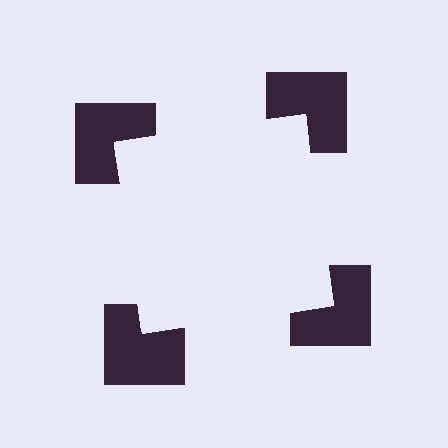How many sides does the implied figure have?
4 sides.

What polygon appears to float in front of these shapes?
An illusory square — its edges are inferred from the aligned wedge cuts in the notched squares, not physically drawn.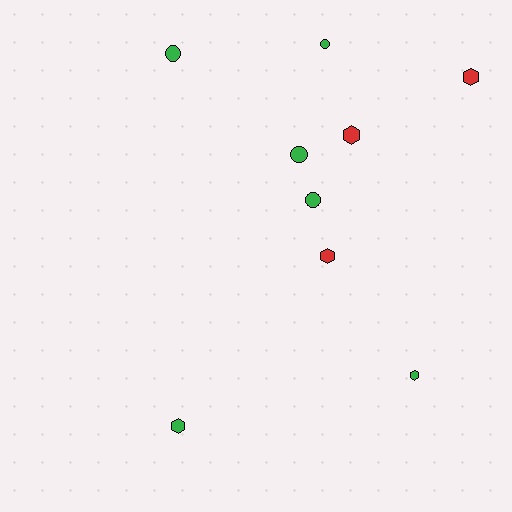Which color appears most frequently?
Green, with 6 objects.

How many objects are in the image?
There are 9 objects.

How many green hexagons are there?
There are 2 green hexagons.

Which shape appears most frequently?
Hexagon, with 5 objects.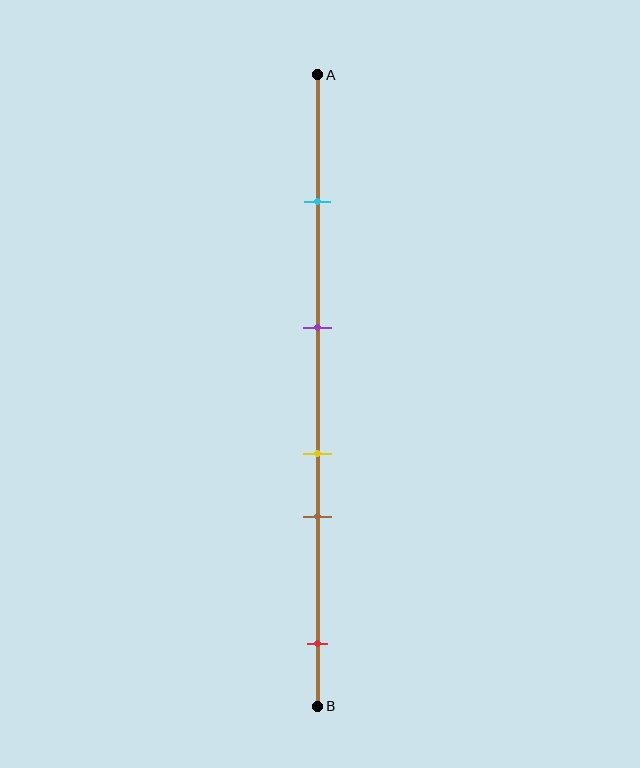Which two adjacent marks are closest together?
The yellow and brown marks are the closest adjacent pair.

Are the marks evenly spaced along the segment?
No, the marks are not evenly spaced.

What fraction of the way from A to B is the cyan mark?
The cyan mark is approximately 20% (0.2) of the way from A to B.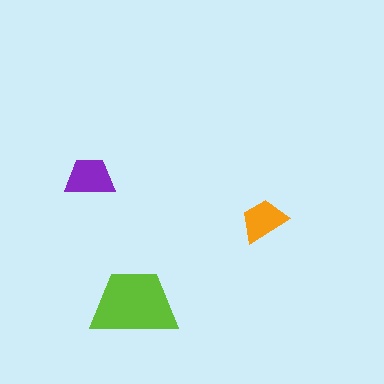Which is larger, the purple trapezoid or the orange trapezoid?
The purple one.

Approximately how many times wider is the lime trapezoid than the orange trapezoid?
About 2 times wider.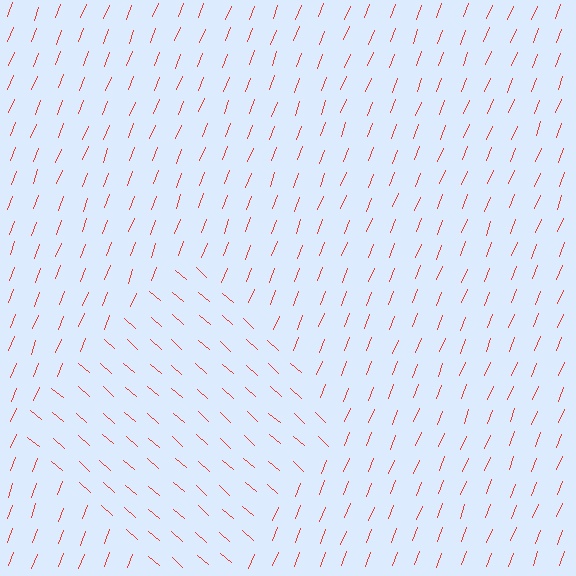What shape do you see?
I see a diamond.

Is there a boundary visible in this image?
Yes, there is a texture boundary formed by a change in line orientation.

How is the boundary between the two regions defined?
The boundary is defined purely by a change in line orientation (approximately 70 degrees difference). All lines are the same color and thickness.